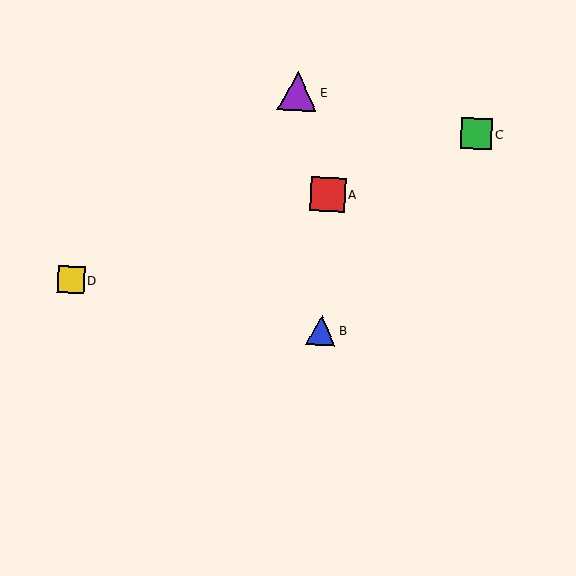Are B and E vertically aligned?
No, B is at x≈321 and E is at x≈297.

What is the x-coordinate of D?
Object D is at x≈71.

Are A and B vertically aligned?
Yes, both are at x≈328.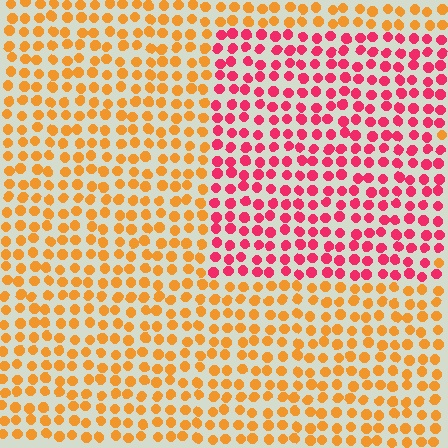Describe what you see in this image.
The image is filled with small orange elements in a uniform arrangement. A rectangle-shaped region is visible where the elements are tinted to a slightly different hue, forming a subtle color boundary.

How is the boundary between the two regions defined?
The boundary is defined purely by a slight shift in hue (about 51 degrees). Spacing, size, and orientation are identical on both sides.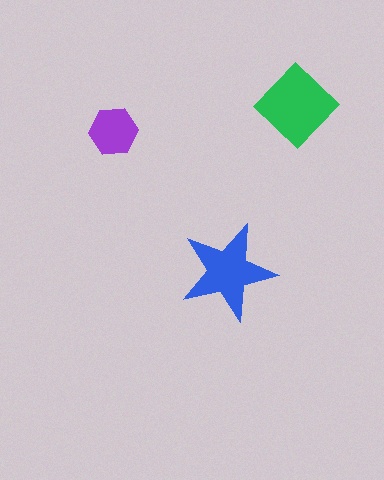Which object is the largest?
The green diamond.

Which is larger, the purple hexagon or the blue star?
The blue star.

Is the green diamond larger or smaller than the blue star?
Larger.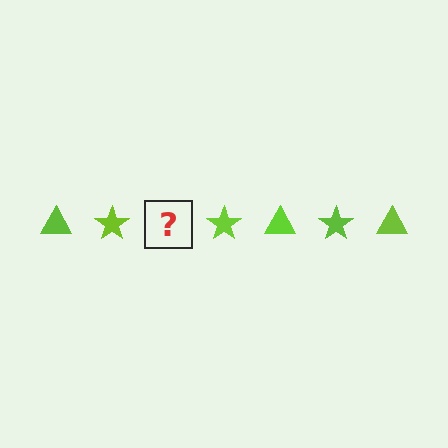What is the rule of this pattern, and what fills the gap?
The rule is that the pattern cycles through triangle, star shapes in lime. The gap should be filled with a lime triangle.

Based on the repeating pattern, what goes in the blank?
The blank should be a lime triangle.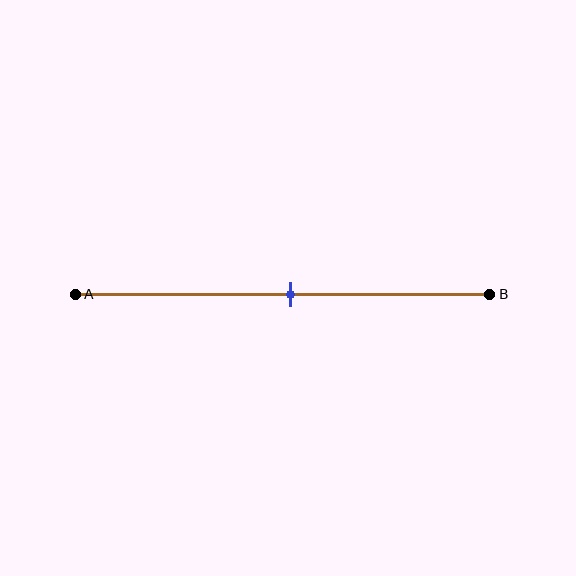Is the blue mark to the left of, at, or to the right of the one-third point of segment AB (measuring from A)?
The blue mark is to the right of the one-third point of segment AB.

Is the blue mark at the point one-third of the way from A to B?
No, the mark is at about 50% from A, not at the 33% one-third point.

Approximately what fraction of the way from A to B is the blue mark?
The blue mark is approximately 50% of the way from A to B.